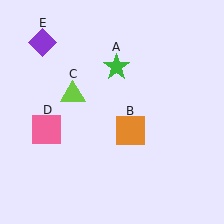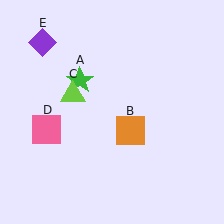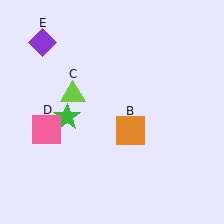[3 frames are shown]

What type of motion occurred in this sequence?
The green star (object A) rotated counterclockwise around the center of the scene.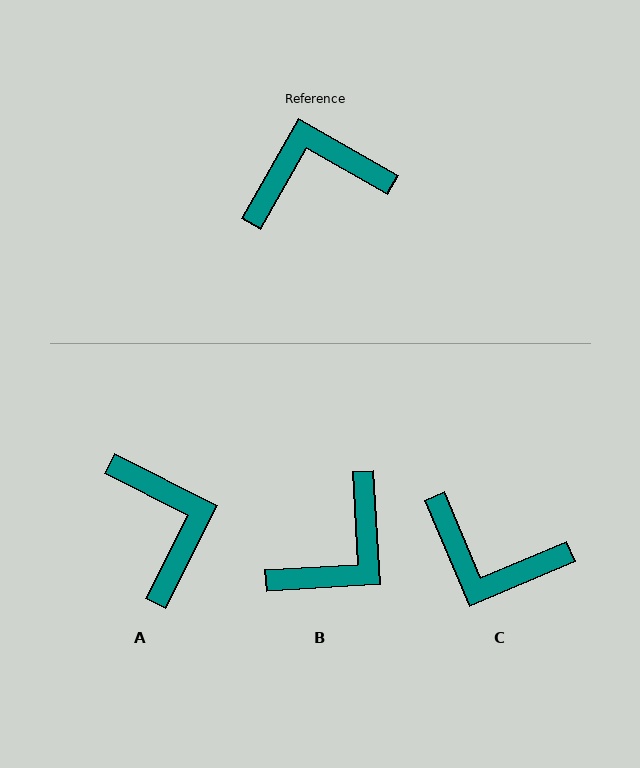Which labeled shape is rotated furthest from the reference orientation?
B, about 147 degrees away.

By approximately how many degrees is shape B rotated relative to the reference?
Approximately 147 degrees clockwise.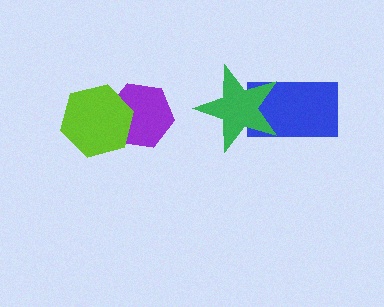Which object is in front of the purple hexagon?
The lime hexagon is in front of the purple hexagon.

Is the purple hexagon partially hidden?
Yes, it is partially covered by another shape.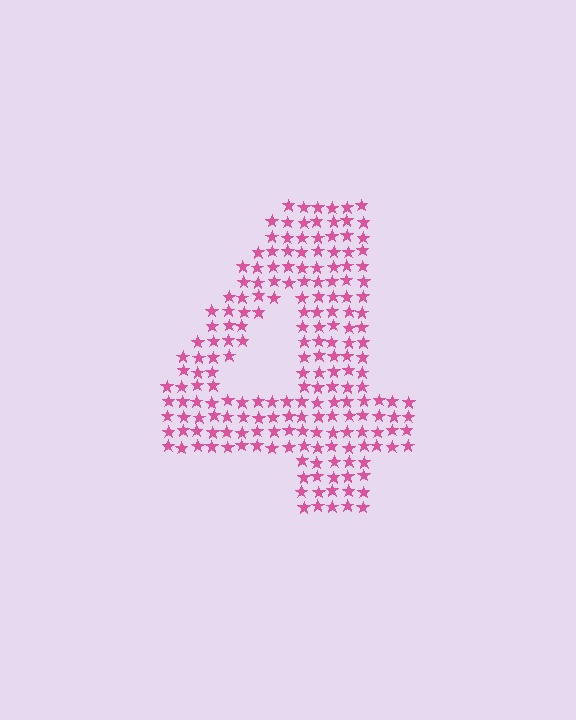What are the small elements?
The small elements are stars.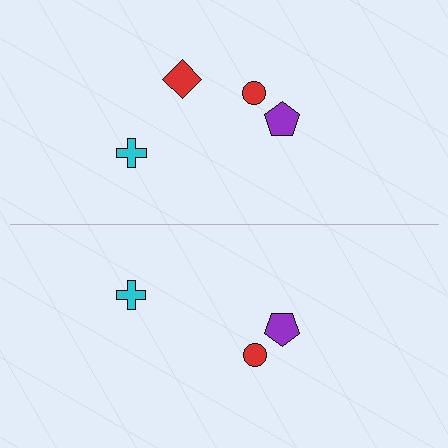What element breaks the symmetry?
A red diamond is missing from the bottom side.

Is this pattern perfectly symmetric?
No, the pattern is not perfectly symmetric. A red diamond is missing from the bottom side.